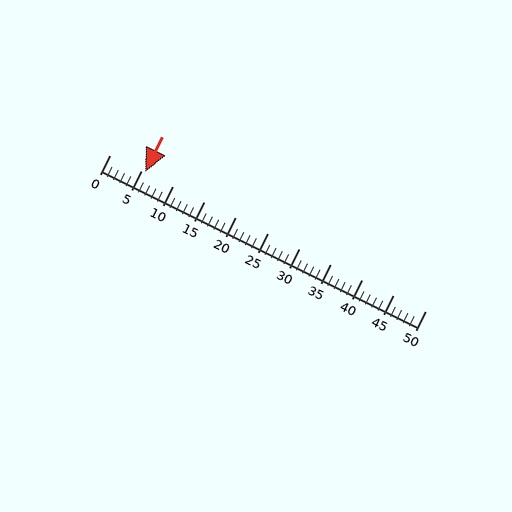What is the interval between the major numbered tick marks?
The major tick marks are spaced 5 units apart.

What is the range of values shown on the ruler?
The ruler shows values from 0 to 50.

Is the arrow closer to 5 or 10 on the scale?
The arrow is closer to 5.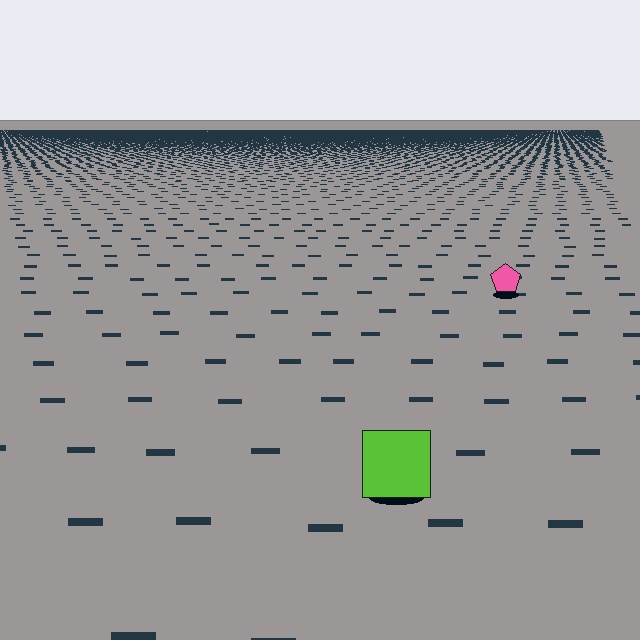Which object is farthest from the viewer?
The pink pentagon is farthest from the viewer. It appears smaller and the ground texture around it is denser.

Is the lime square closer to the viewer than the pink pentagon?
Yes. The lime square is closer — you can tell from the texture gradient: the ground texture is coarser near it.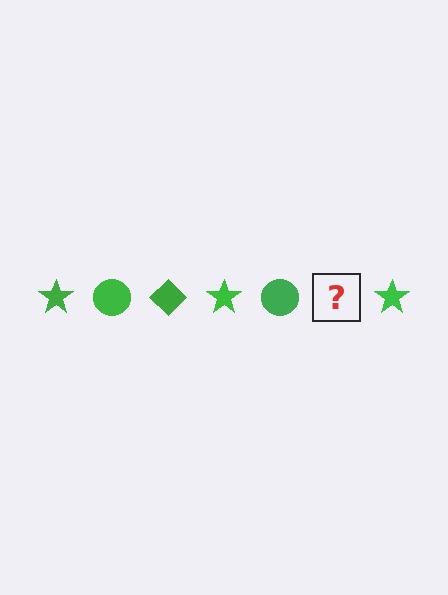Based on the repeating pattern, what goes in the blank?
The blank should be a green diamond.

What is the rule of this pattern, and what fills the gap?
The rule is that the pattern cycles through star, circle, diamond shapes in green. The gap should be filled with a green diamond.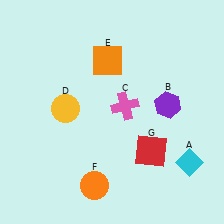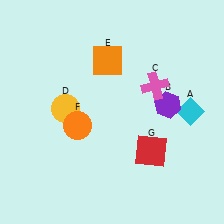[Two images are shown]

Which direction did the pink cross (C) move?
The pink cross (C) moved right.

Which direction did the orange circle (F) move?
The orange circle (F) moved up.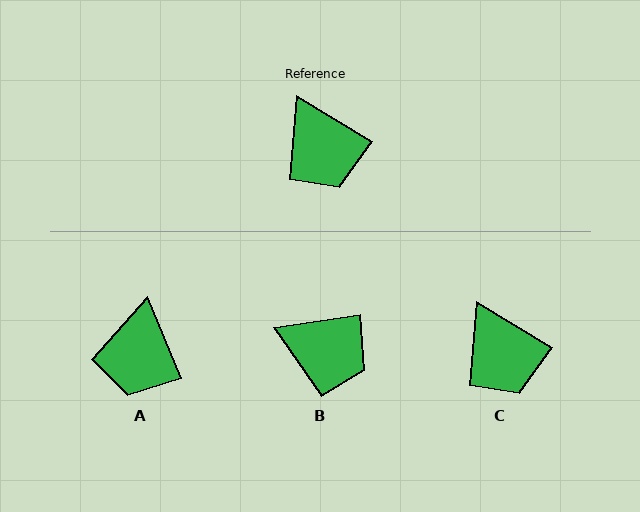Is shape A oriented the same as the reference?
No, it is off by about 36 degrees.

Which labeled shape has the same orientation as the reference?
C.